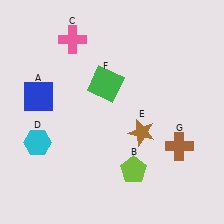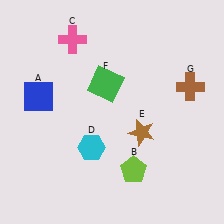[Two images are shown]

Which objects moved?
The objects that moved are: the cyan hexagon (D), the brown cross (G).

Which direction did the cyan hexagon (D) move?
The cyan hexagon (D) moved right.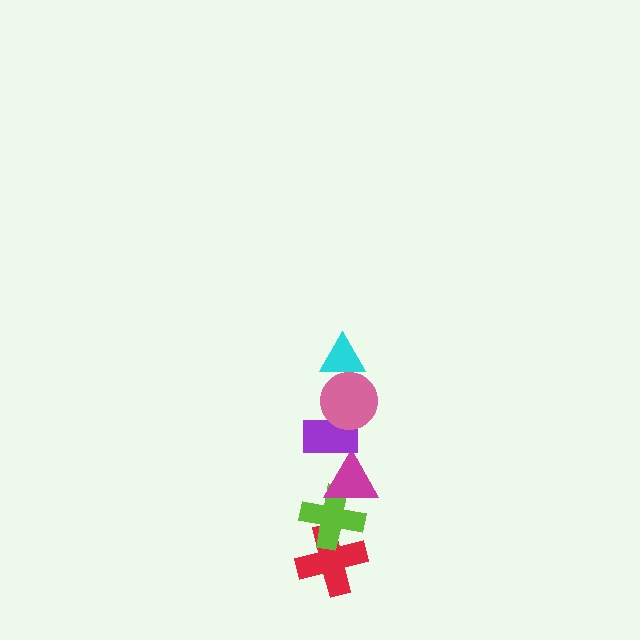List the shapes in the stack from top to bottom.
From top to bottom: the cyan triangle, the pink circle, the purple rectangle, the magenta triangle, the lime cross, the red cross.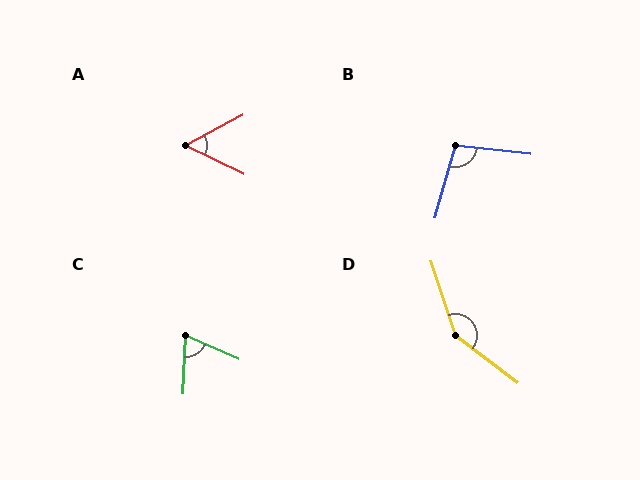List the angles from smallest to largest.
A (54°), C (69°), B (99°), D (146°).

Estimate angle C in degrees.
Approximately 69 degrees.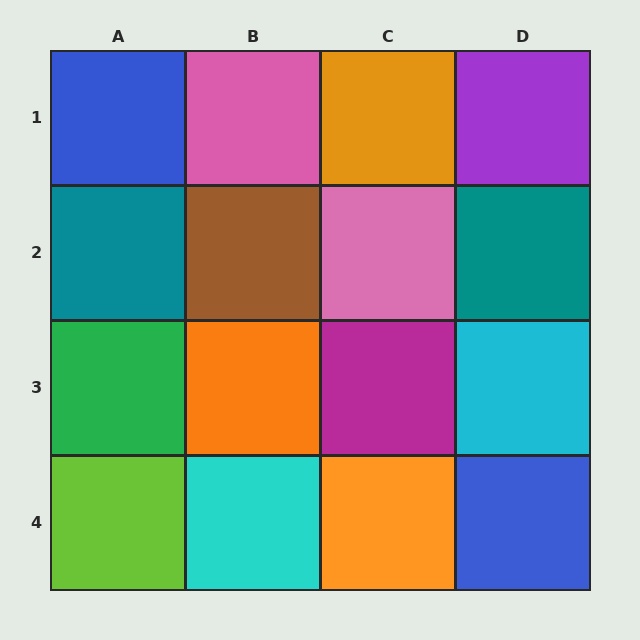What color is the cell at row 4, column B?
Cyan.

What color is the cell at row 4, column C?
Orange.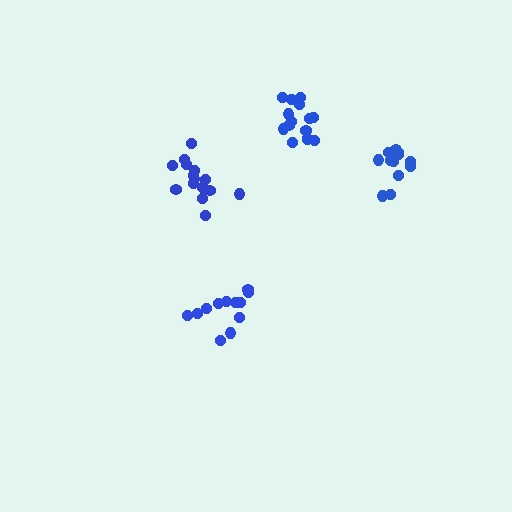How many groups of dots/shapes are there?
There are 4 groups.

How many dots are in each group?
Group 1: 15 dots, Group 2: 15 dots, Group 3: 12 dots, Group 4: 12 dots (54 total).